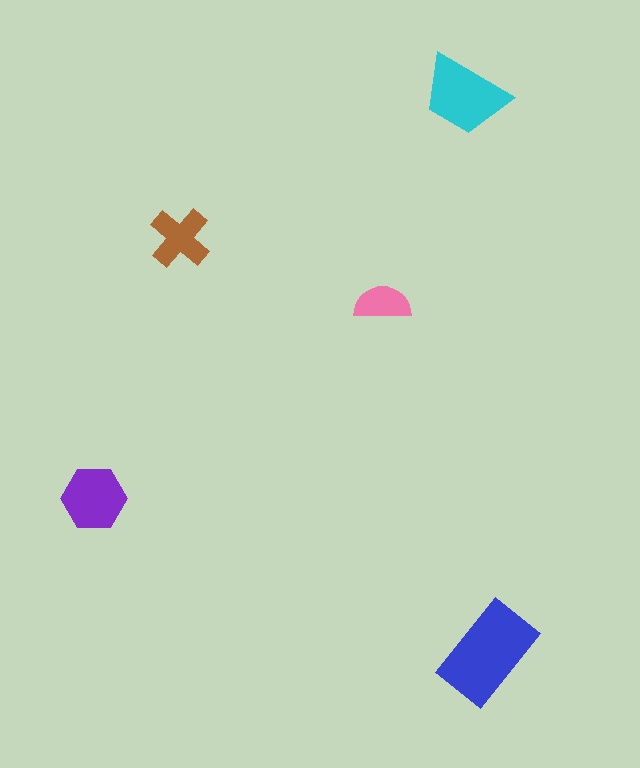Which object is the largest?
The blue rectangle.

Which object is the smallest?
The pink semicircle.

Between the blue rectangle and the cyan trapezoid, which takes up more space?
The blue rectangle.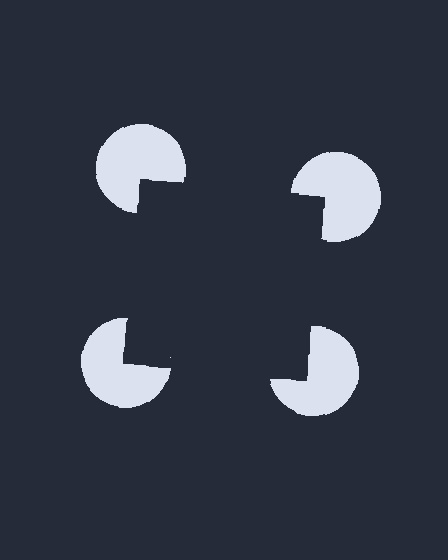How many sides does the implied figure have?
4 sides.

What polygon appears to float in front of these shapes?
An illusory square — its edges are inferred from the aligned wedge cuts in the pac-man discs, not physically drawn.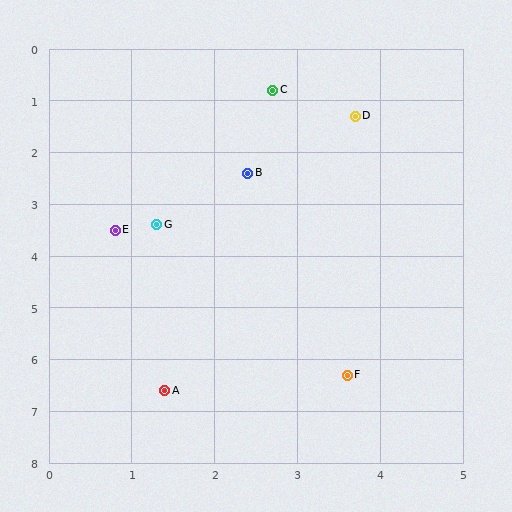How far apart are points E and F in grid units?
Points E and F are about 4.0 grid units apart.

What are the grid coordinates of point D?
Point D is at approximately (3.7, 1.3).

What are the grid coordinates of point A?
Point A is at approximately (1.4, 6.6).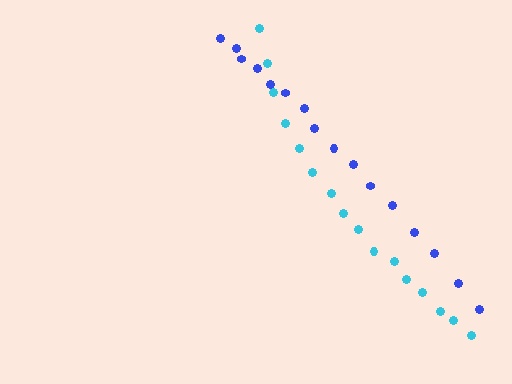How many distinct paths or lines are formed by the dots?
There are 2 distinct paths.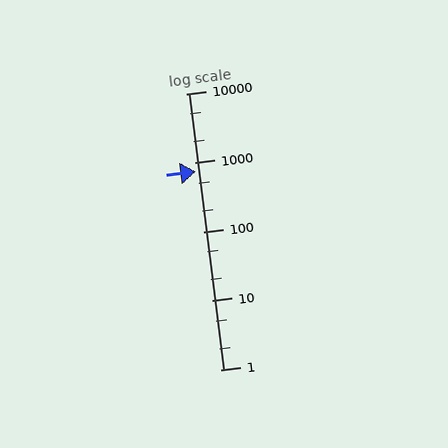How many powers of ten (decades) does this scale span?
The scale spans 4 decades, from 1 to 10000.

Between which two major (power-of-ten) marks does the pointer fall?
The pointer is between 100 and 1000.